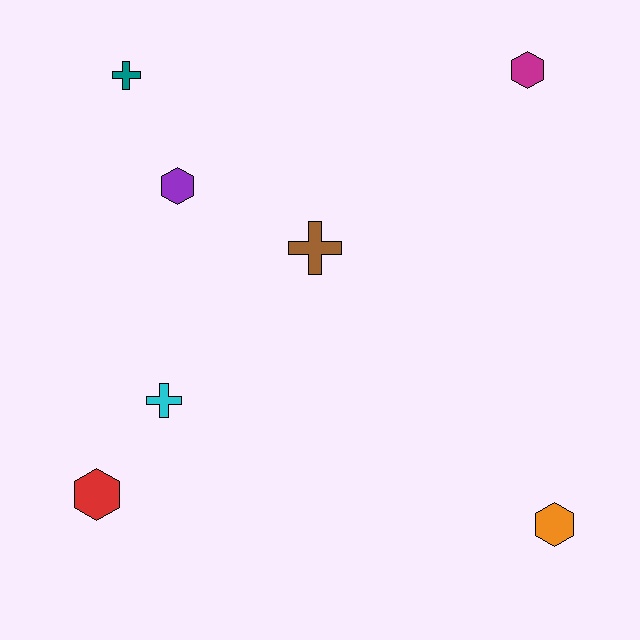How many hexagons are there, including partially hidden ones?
There are 4 hexagons.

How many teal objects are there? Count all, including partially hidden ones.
There is 1 teal object.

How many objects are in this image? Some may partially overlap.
There are 7 objects.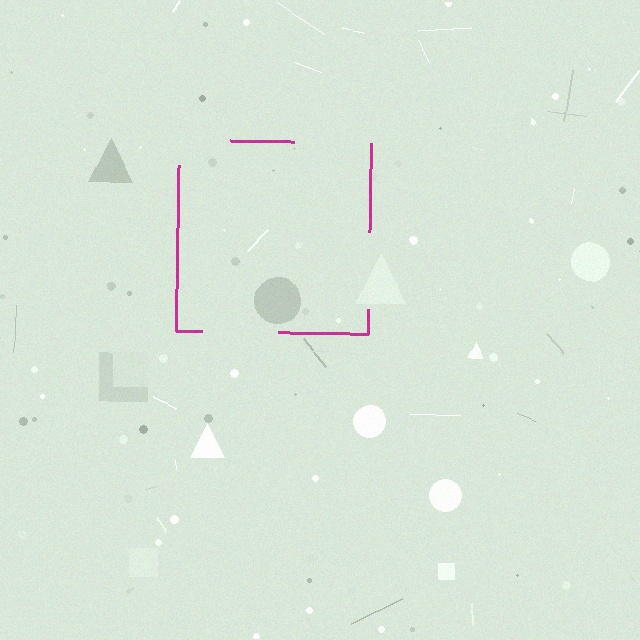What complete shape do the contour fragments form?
The contour fragments form a square.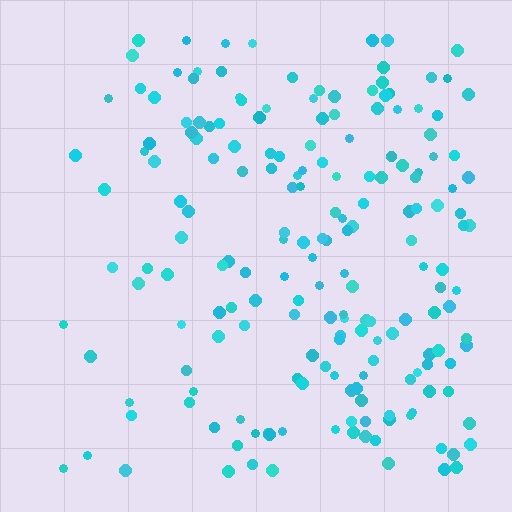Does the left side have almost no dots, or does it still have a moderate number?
Still a moderate number, just noticeably fewer than the right.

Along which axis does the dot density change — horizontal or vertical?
Horizontal.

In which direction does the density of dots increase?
From left to right, with the right side densest.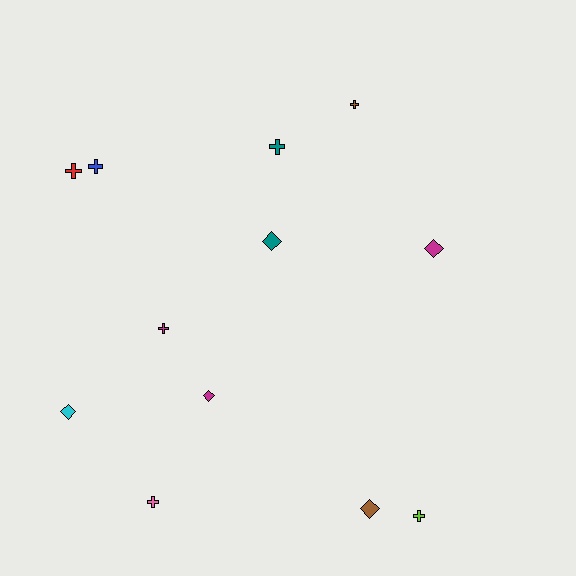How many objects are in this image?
There are 12 objects.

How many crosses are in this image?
There are 7 crosses.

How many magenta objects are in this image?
There are 3 magenta objects.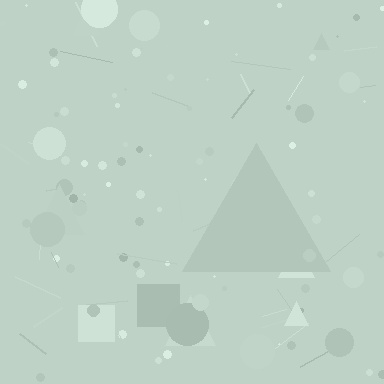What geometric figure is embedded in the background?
A triangle is embedded in the background.